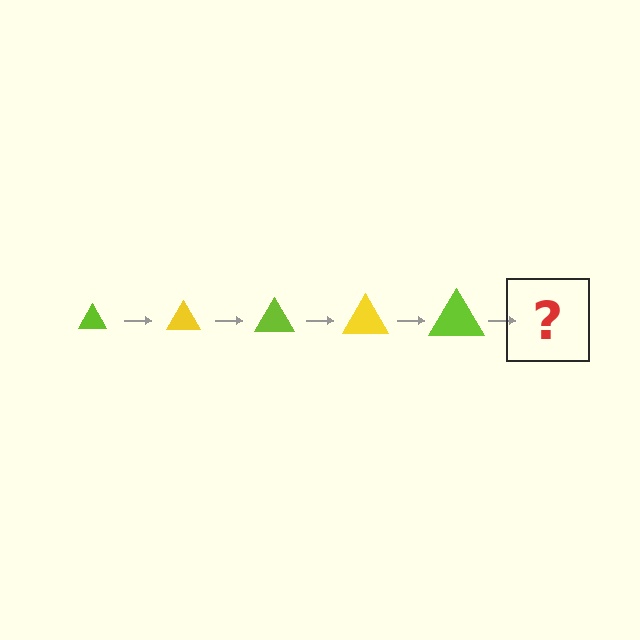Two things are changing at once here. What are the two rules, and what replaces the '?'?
The two rules are that the triangle grows larger each step and the color cycles through lime and yellow. The '?' should be a yellow triangle, larger than the previous one.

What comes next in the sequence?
The next element should be a yellow triangle, larger than the previous one.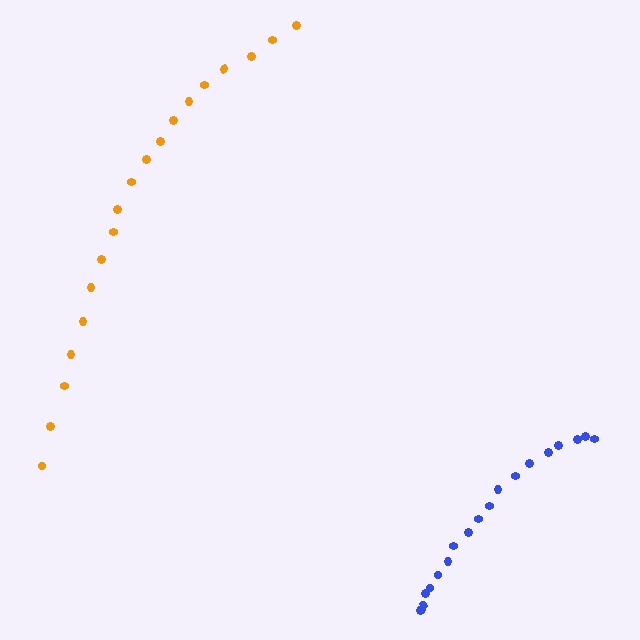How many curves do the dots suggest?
There are 2 distinct paths.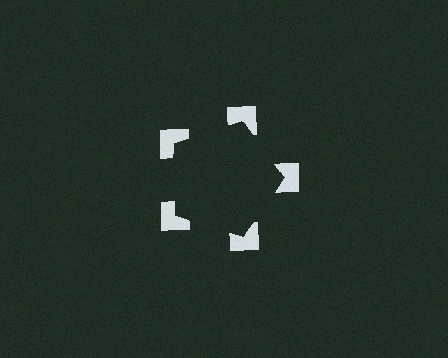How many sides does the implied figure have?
5 sides.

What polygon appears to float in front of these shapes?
An illusory pentagon — its edges are inferred from the aligned wedge cuts in the notched squares, not physically drawn.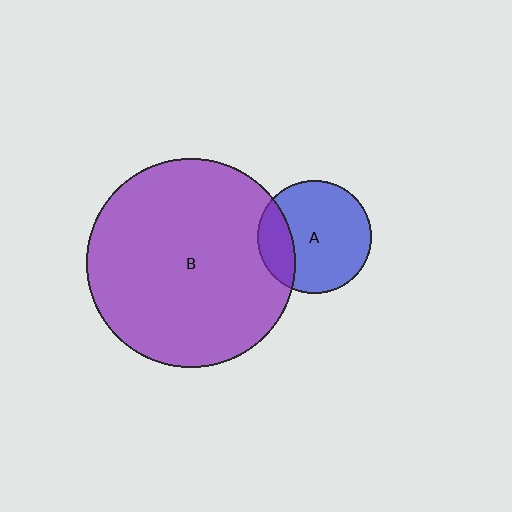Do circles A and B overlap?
Yes.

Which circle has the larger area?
Circle B (purple).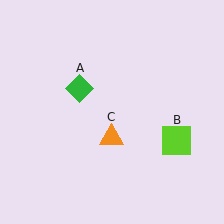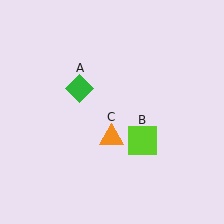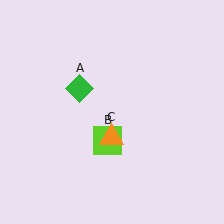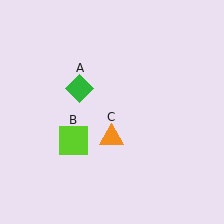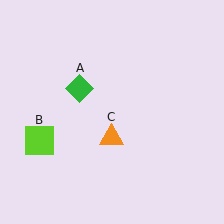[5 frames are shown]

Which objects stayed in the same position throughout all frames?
Green diamond (object A) and orange triangle (object C) remained stationary.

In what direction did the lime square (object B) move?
The lime square (object B) moved left.